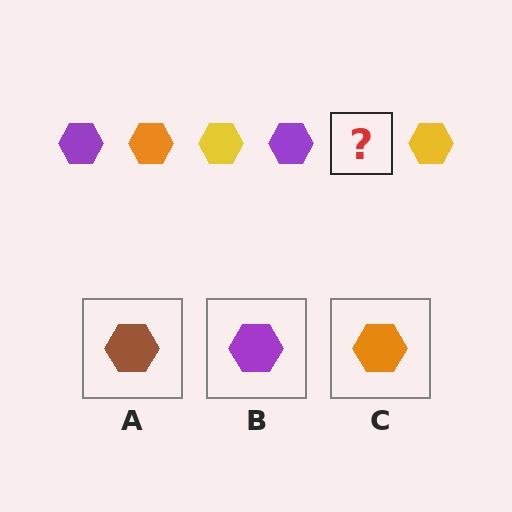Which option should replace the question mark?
Option C.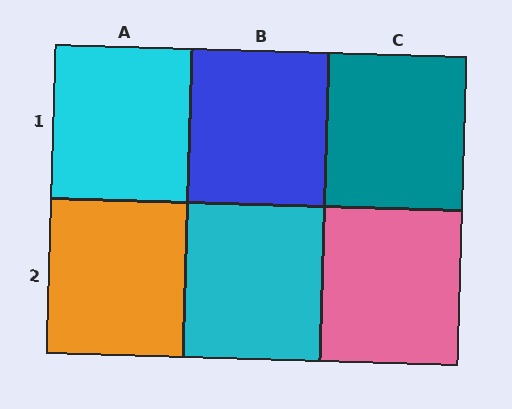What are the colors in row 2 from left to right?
Orange, cyan, pink.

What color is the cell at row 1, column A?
Cyan.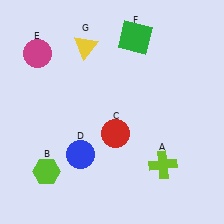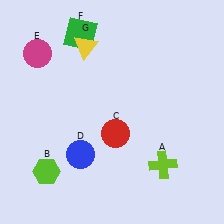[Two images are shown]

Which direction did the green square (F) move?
The green square (F) moved left.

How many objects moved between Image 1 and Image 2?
1 object moved between the two images.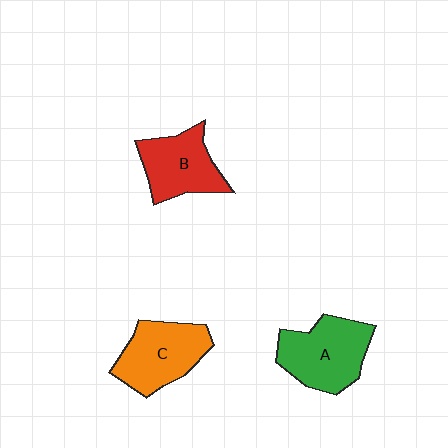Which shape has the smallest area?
Shape B (red).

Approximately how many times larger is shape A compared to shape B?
Approximately 1.2 times.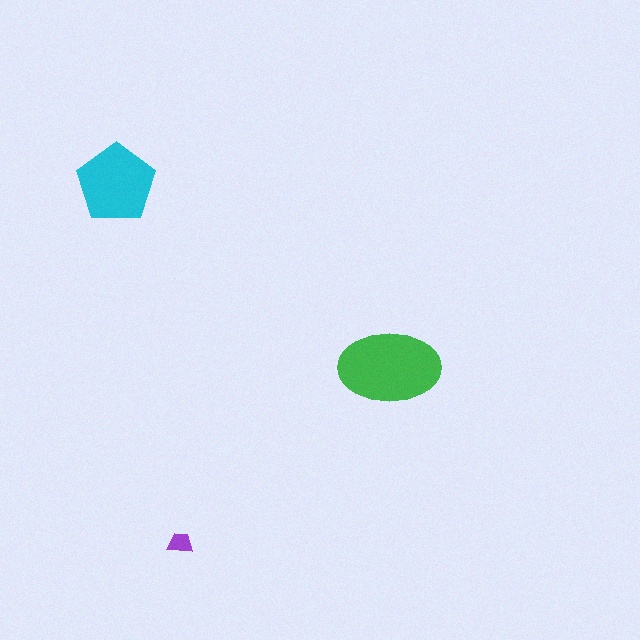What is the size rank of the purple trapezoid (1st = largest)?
3rd.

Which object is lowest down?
The purple trapezoid is bottommost.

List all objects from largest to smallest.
The green ellipse, the cyan pentagon, the purple trapezoid.